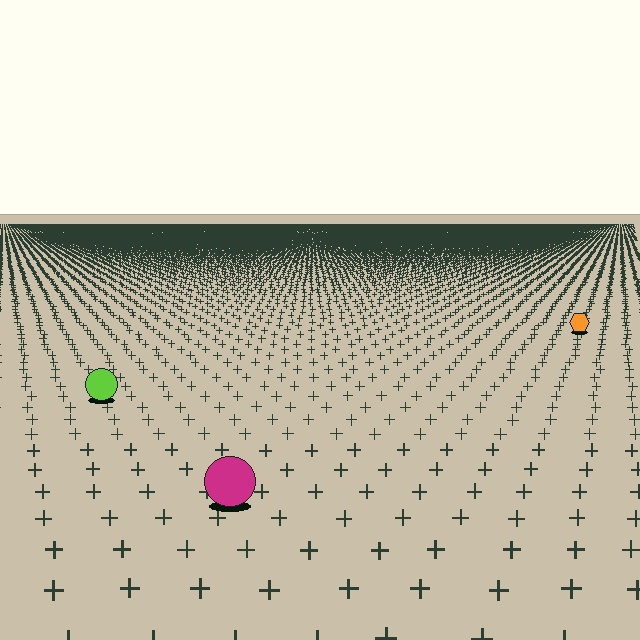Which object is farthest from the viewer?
The orange hexagon is farthest from the viewer. It appears smaller and the ground texture around it is denser.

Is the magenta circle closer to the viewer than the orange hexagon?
Yes. The magenta circle is closer — you can tell from the texture gradient: the ground texture is coarser near it.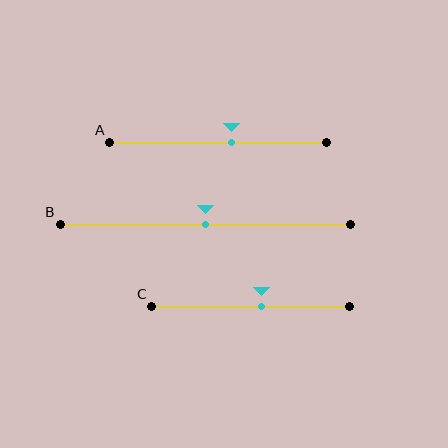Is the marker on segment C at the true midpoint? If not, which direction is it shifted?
No, the marker on segment C is shifted to the right by about 6% of the segment length.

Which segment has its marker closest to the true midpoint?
Segment B has its marker closest to the true midpoint.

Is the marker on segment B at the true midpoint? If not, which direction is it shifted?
Yes, the marker on segment B is at the true midpoint.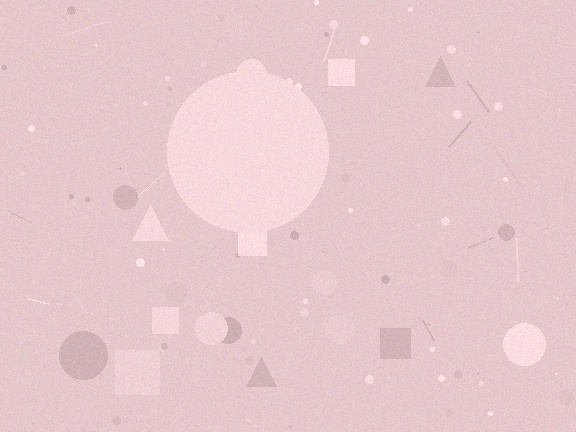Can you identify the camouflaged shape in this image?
The camouflaged shape is a circle.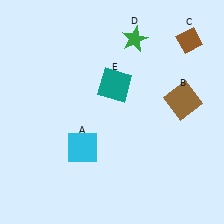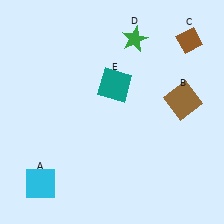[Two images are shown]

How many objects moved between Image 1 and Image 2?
1 object moved between the two images.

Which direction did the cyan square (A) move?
The cyan square (A) moved left.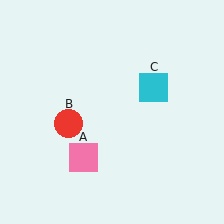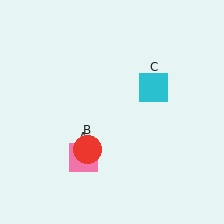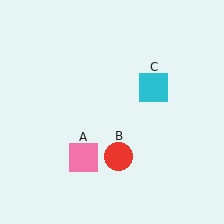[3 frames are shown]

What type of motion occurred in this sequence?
The red circle (object B) rotated counterclockwise around the center of the scene.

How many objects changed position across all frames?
1 object changed position: red circle (object B).